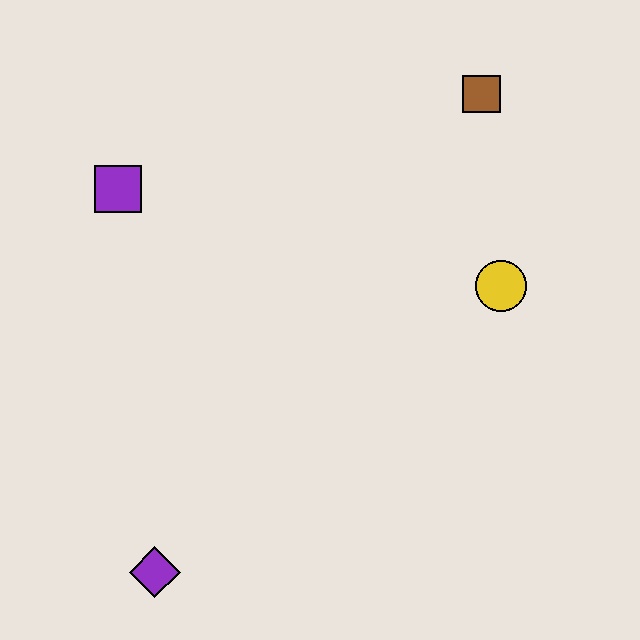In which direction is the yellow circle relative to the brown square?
The yellow circle is below the brown square.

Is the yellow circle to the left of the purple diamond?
No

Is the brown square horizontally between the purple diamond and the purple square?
No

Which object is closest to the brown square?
The yellow circle is closest to the brown square.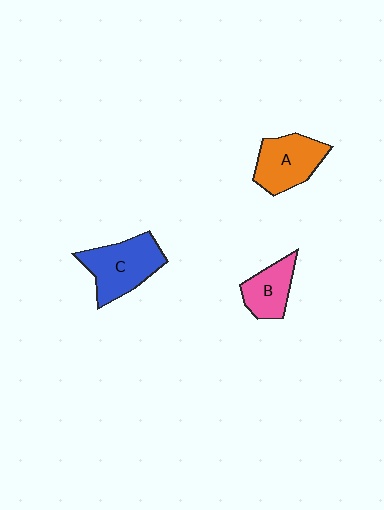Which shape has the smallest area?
Shape B (pink).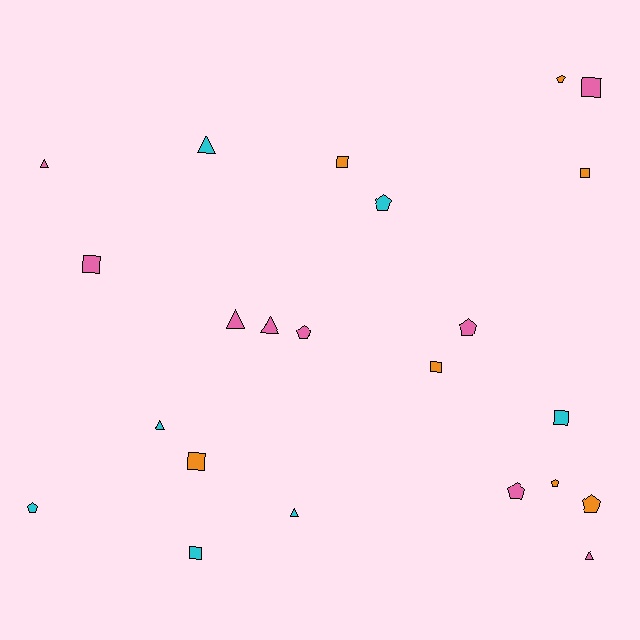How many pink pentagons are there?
There are 3 pink pentagons.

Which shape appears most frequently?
Pentagon, with 8 objects.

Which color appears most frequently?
Pink, with 9 objects.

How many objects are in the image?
There are 23 objects.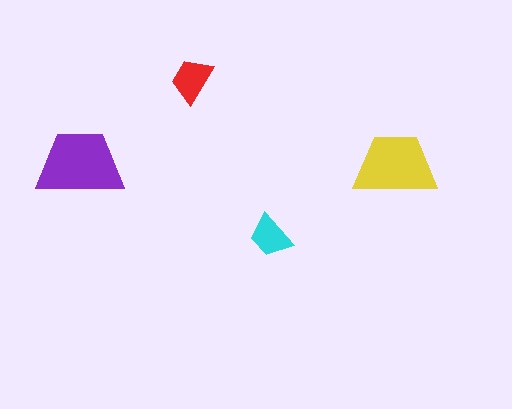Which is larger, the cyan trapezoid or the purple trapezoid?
The purple one.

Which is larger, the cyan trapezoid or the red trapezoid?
The red one.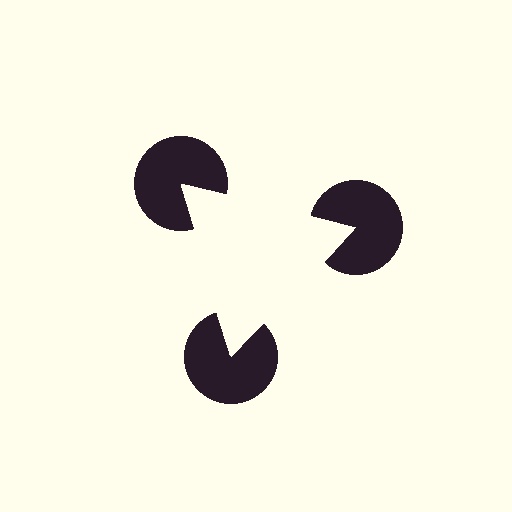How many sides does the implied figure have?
3 sides.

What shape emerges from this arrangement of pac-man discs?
An illusory triangle — its edges are inferred from the aligned wedge cuts in the pac-man discs, not physically drawn.